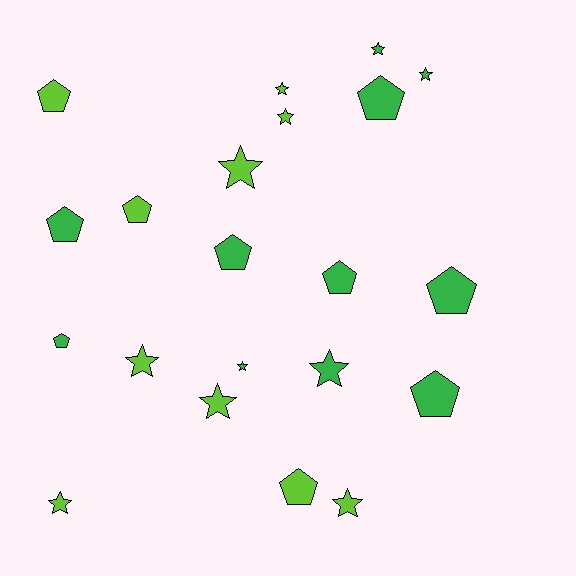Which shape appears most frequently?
Star, with 11 objects.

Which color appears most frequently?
Green, with 11 objects.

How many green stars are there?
There are 4 green stars.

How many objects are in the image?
There are 21 objects.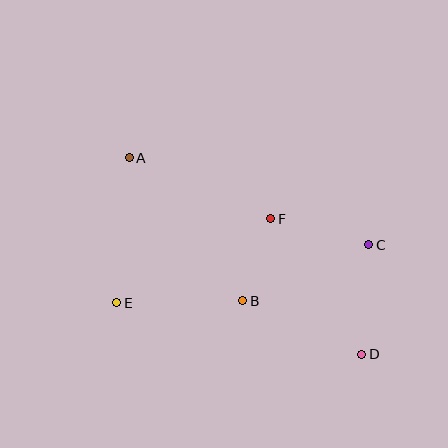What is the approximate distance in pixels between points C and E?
The distance between C and E is approximately 259 pixels.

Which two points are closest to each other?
Points B and F are closest to each other.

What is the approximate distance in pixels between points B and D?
The distance between B and D is approximately 130 pixels.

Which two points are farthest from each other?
Points A and D are farthest from each other.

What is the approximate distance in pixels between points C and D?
The distance between C and D is approximately 110 pixels.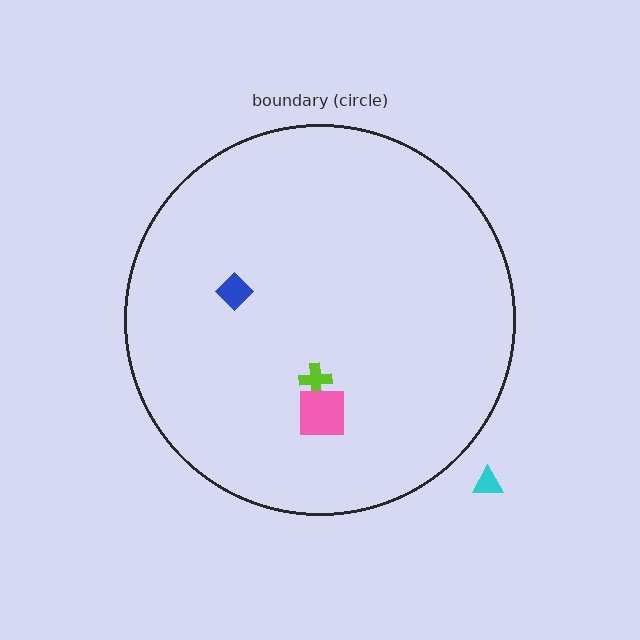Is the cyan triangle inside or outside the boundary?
Outside.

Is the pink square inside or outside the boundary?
Inside.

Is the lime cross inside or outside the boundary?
Inside.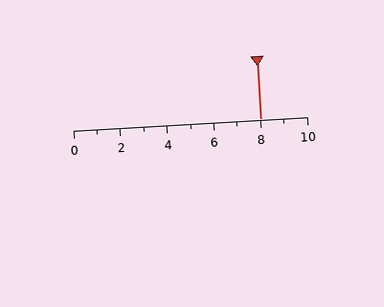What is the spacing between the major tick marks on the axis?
The major ticks are spaced 2 apart.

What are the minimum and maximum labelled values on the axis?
The axis runs from 0 to 10.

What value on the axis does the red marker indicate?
The marker indicates approximately 8.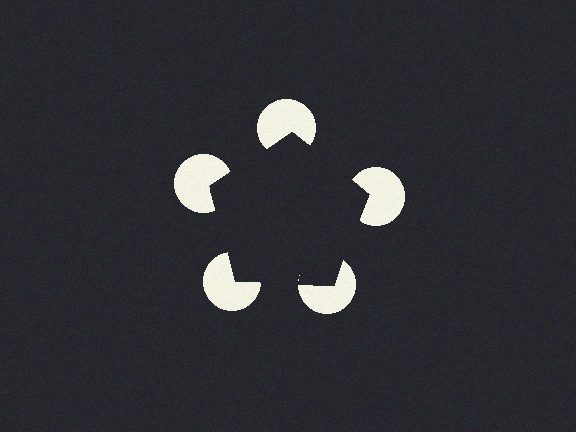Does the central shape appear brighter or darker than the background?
It typically appears slightly darker than the background, even though no actual brightness change is drawn.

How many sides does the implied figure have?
5 sides.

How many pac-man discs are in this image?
There are 5 — one at each vertex of the illusory pentagon.